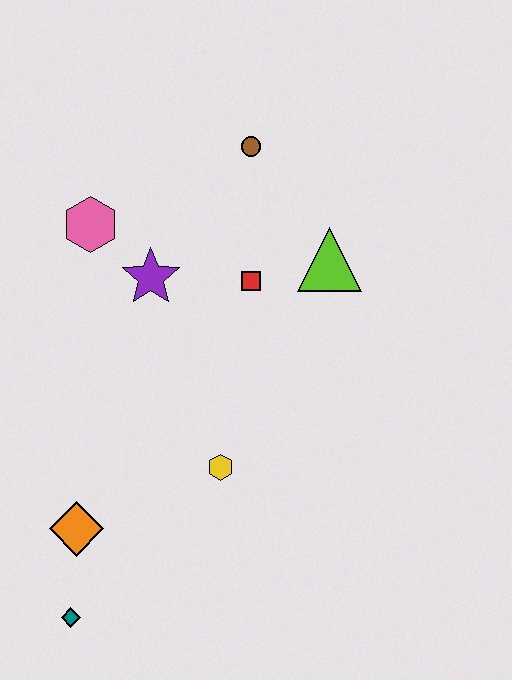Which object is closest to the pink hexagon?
The purple star is closest to the pink hexagon.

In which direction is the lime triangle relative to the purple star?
The lime triangle is to the right of the purple star.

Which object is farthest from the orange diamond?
The brown circle is farthest from the orange diamond.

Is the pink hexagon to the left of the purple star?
Yes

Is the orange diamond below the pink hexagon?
Yes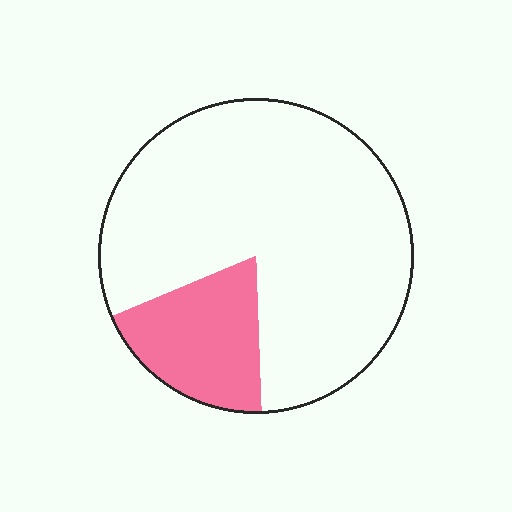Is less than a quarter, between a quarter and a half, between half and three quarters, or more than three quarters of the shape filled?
Less than a quarter.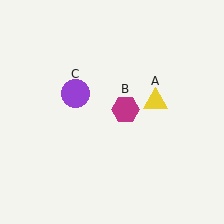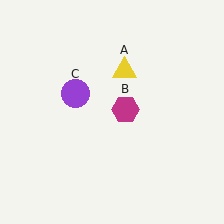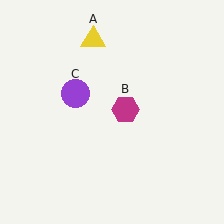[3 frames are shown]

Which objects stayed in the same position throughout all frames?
Magenta hexagon (object B) and purple circle (object C) remained stationary.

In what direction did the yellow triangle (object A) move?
The yellow triangle (object A) moved up and to the left.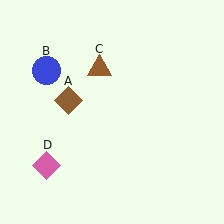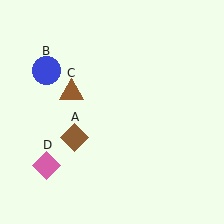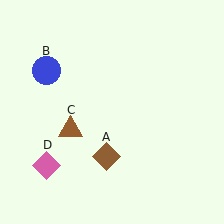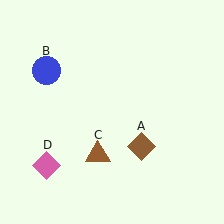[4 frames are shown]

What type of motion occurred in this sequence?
The brown diamond (object A), brown triangle (object C) rotated counterclockwise around the center of the scene.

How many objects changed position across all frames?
2 objects changed position: brown diamond (object A), brown triangle (object C).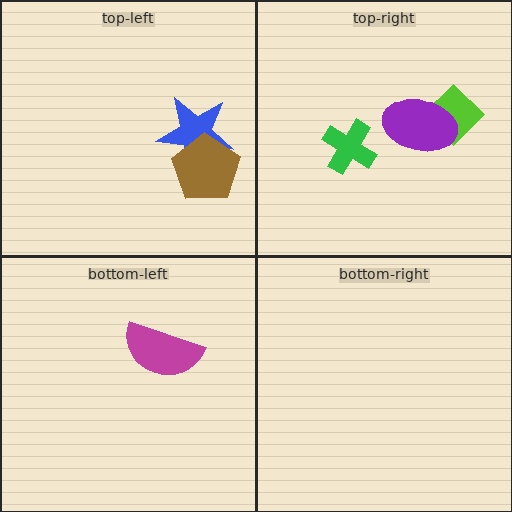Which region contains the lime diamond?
The top-right region.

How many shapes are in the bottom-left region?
1.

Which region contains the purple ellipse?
The top-right region.